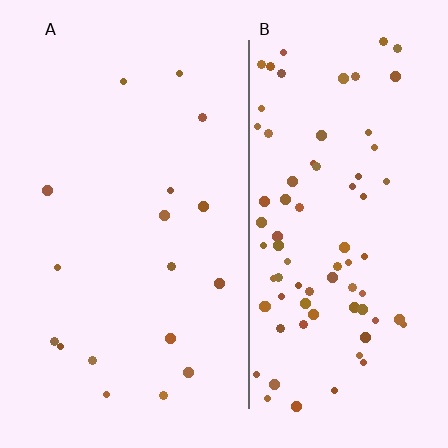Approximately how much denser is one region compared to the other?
Approximately 4.7× — region B over region A.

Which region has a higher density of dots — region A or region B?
B (the right).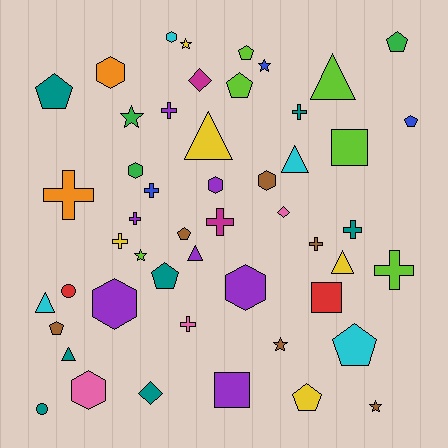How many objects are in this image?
There are 50 objects.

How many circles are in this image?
There are 2 circles.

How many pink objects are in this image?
There are 3 pink objects.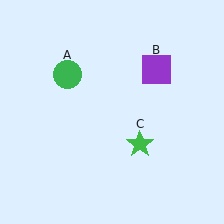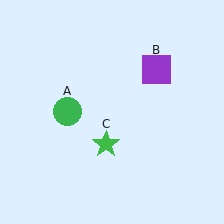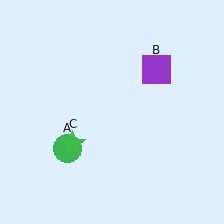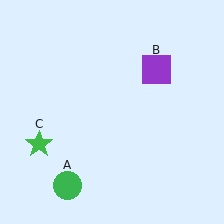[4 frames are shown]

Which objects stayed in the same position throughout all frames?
Purple square (object B) remained stationary.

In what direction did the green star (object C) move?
The green star (object C) moved left.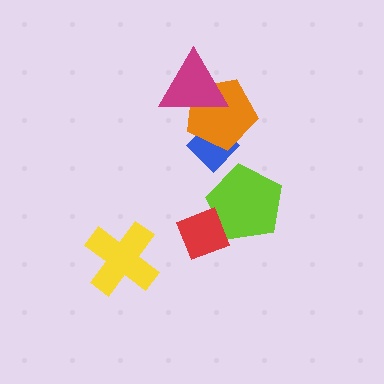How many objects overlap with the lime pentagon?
1 object overlaps with the lime pentagon.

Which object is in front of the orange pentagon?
The magenta triangle is in front of the orange pentagon.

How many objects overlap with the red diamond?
1 object overlaps with the red diamond.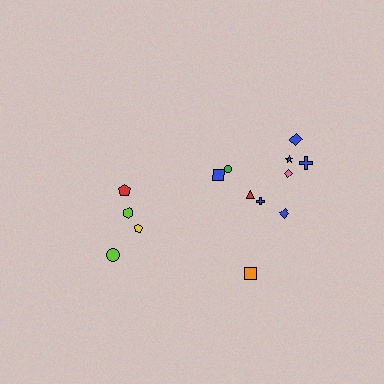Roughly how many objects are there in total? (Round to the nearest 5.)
Roughly 15 objects in total.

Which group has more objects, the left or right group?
The right group.